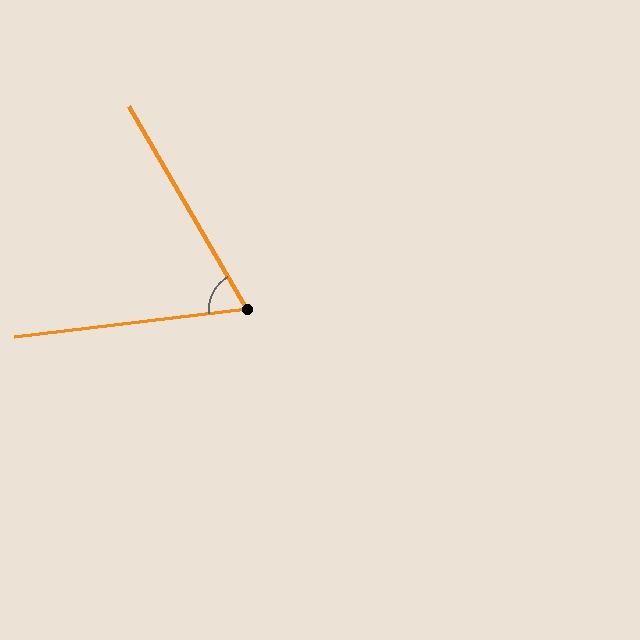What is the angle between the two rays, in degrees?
Approximately 67 degrees.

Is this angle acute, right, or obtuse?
It is acute.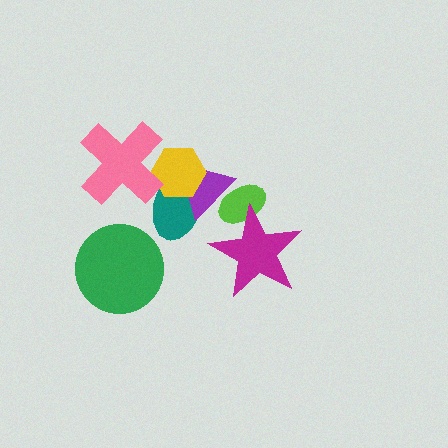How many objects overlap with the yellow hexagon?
3 objects overlap with the yellow hexagon.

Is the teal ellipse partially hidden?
Yes, it is partially covered by another shape.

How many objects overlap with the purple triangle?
3 objects overlap with the purple triangle.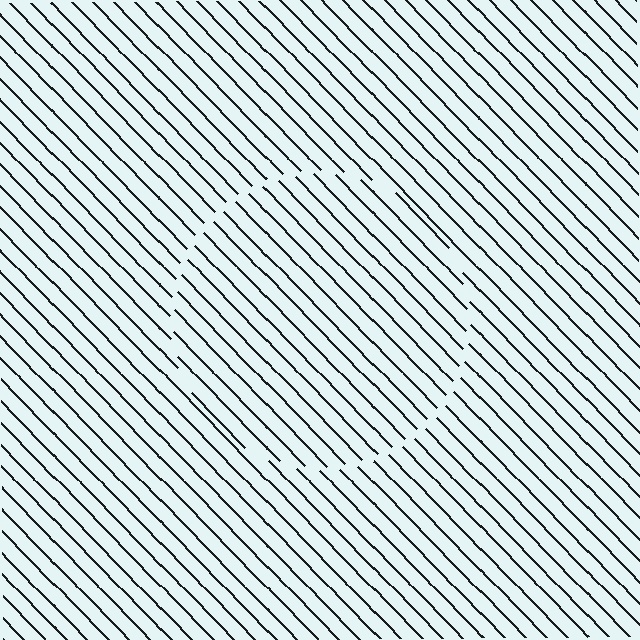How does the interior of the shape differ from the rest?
The interior of the shape contains the same grating, shifted by half a period — the contour is defined by the phase discontinuity where line-ends from the inner and outer gratings abut.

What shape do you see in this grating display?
An illusory circle. The interior of the shape contains the same grating, shifted by half a period — the contour is defined by the phase discontinuity where line-ends from the inner and outer gratings abut.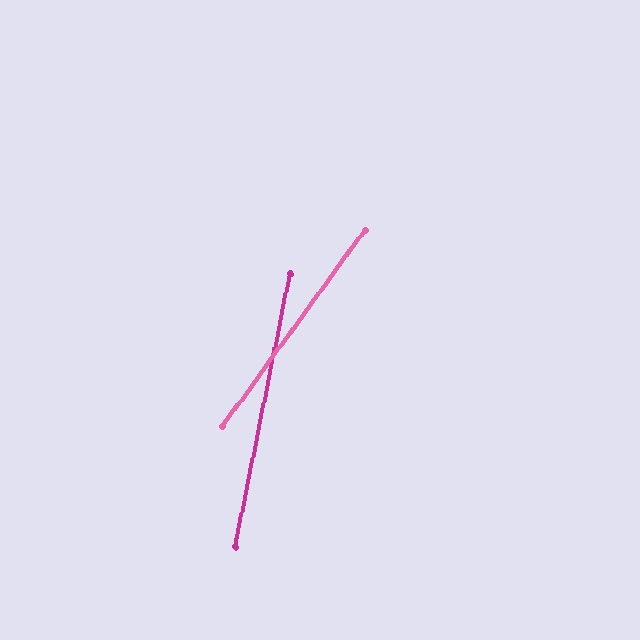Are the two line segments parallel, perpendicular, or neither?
Neither parallel nor perpendicular — they differ by about 25°.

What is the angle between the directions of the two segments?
Approximately 25 degrees.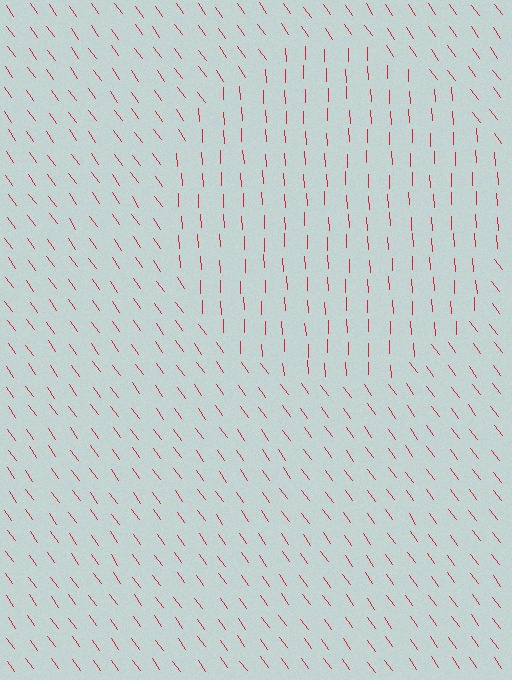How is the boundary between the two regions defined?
The boundary is defined purely by a change in line orientation (approximately 33 degrees difference). All lines are the same color and thickness.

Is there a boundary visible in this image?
Yes, there is a texture boundary formed by a change in line orientation.